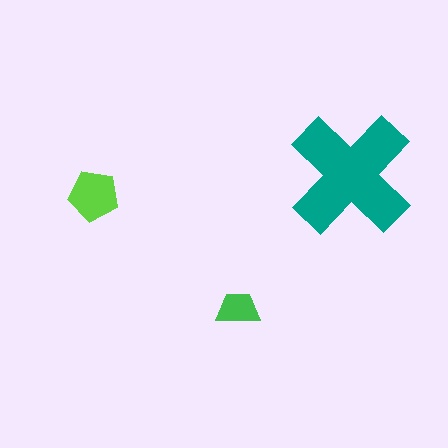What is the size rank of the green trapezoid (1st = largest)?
3rd.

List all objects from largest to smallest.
The teal cross, the lime pentagon, the green trapezoid.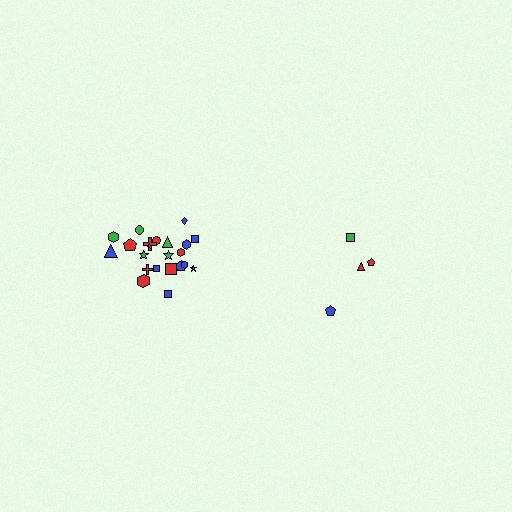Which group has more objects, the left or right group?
The left group.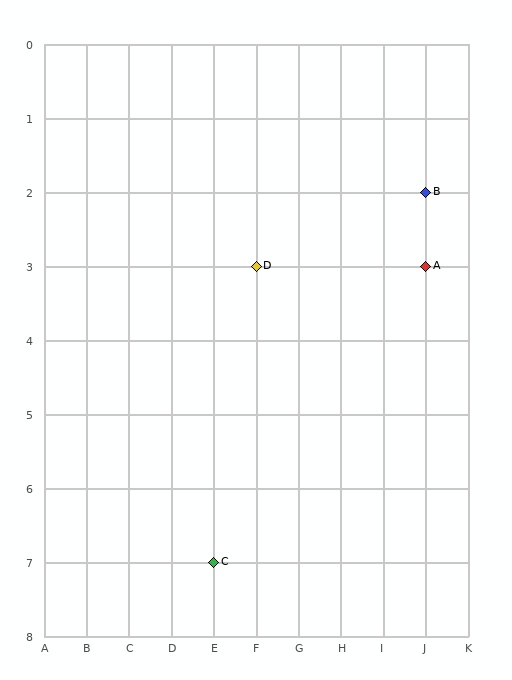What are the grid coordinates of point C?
Point C is at grid coordinates (E, 7).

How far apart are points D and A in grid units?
Points D and A are 4 columns apart.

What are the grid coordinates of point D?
Point D is at grid coordinates (F, 3).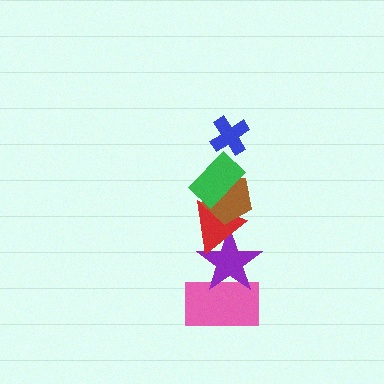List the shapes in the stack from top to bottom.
From top to bottom: the blue cross, the green rectangle, the brown pentagon, the red triangle, the purple star, the pink rectangle.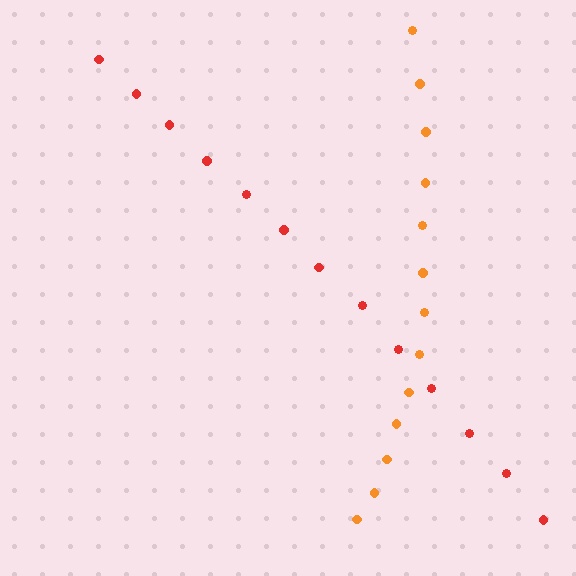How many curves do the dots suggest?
There are 2 distinct paths.